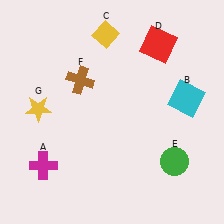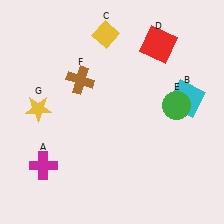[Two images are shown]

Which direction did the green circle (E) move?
The green circle (E) moved up.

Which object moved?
The green circle (E) moved up.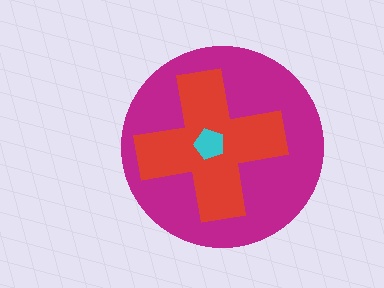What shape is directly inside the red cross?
The cyan pentagon.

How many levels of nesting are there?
3.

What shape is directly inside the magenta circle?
The red cross.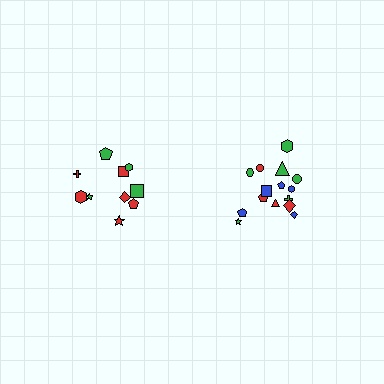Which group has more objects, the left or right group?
The right group.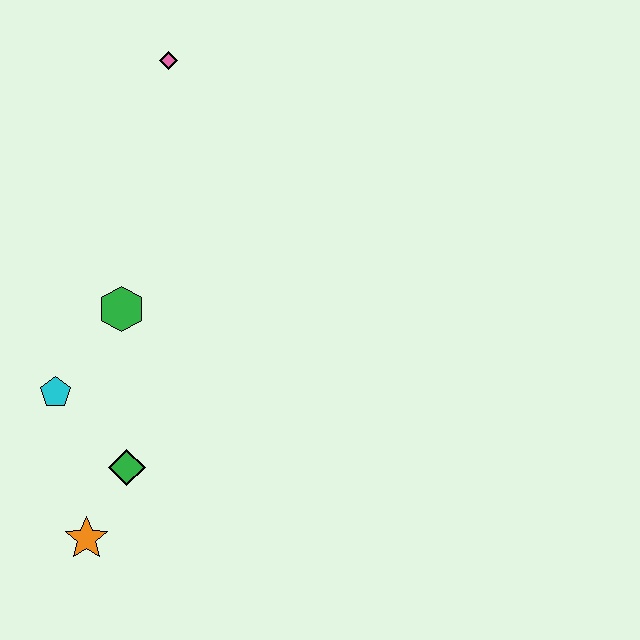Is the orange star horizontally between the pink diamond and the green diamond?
No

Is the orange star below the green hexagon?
Yes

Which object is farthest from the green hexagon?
The pink diamond is farthest from the green hexagon.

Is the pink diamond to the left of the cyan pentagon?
No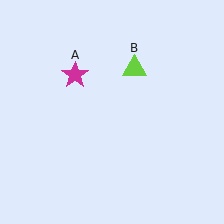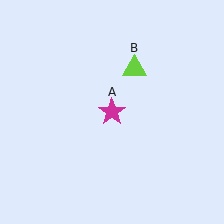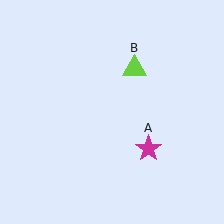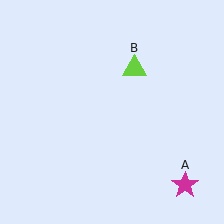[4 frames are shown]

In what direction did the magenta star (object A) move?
The magenta star (object A) moved down and to the right.